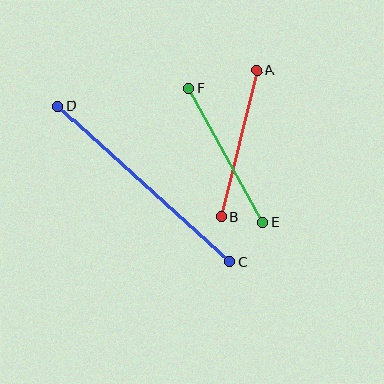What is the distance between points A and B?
The distance is approximately 151 pixels.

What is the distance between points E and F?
The distance is approximately 153 pixels.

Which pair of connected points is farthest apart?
Points C and D are farthest apart.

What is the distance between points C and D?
The distance is approximately 233 pixels.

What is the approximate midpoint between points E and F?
The midpoint is at approximately (225, 155) pixels.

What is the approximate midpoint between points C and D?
The midpoint is at approximately (144, 184) pixels.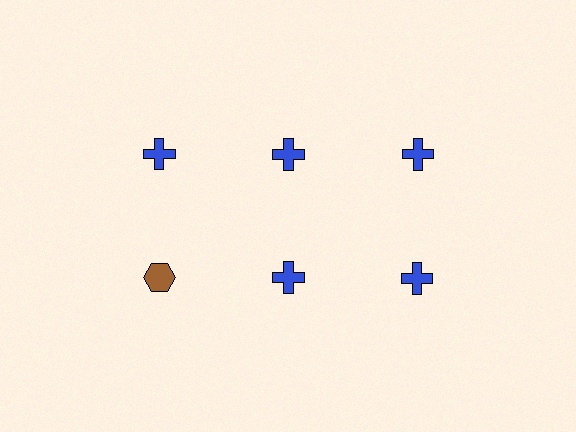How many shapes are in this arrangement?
There are 6 shapes arranged in a grid pattern.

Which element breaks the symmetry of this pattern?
The brown hexagon in the second row, leftmost column breaks the symmetry. All other shapes are blue crosses.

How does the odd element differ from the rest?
It differs in both color (brown instead of blue) and shape (hexagon instead of cross).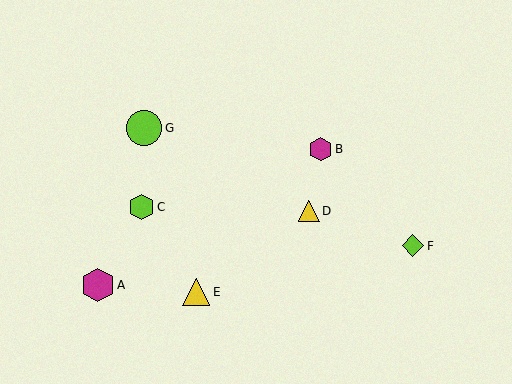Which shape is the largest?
The lime circle (labeled G) is the largest.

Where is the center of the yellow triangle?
The center of the yellow triangle is at (196, 292).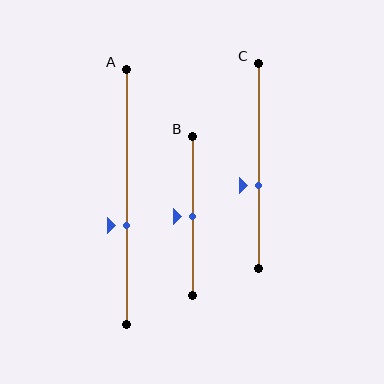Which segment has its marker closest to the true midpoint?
Segment B has its marker closest to the true midpoint.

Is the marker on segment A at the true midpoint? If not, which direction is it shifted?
No, the marker on segment A is shifted downward by about 11% of the segment length.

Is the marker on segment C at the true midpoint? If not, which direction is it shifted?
No, the marker on segment C is shifted downward by about 10% of the segment length.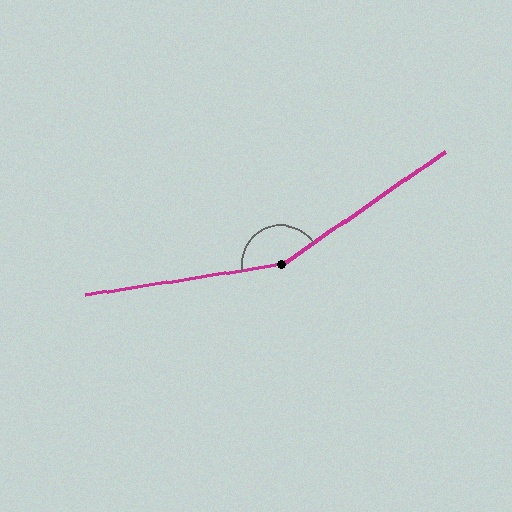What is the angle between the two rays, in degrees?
Approximately 155 degrees.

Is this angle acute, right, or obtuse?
It is obtuse.